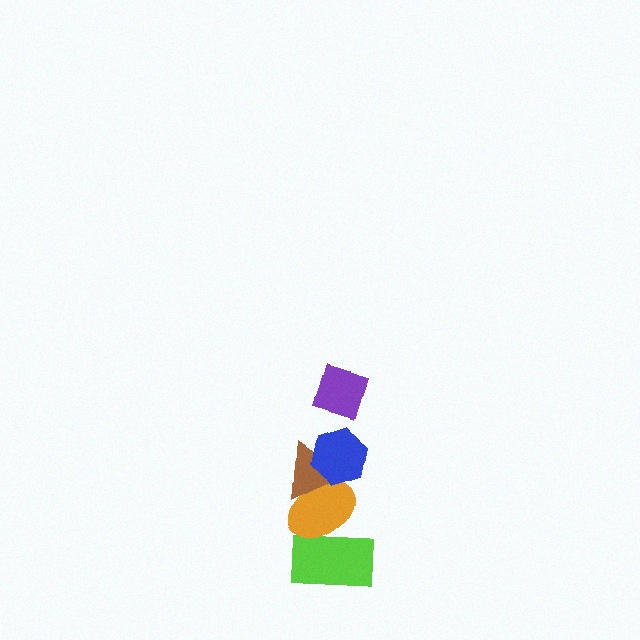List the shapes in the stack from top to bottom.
From top to bottom: the purple diamond, the blue hexagon, the brown triangle, the orange ellipse, the lime rectangle.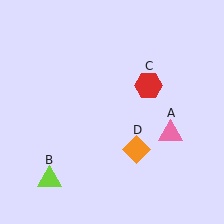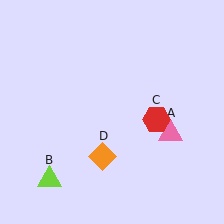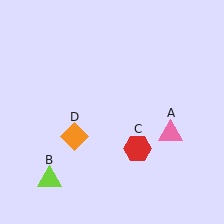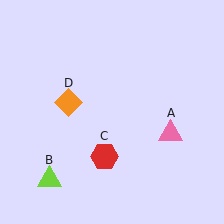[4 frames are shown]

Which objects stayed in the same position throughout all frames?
Pink triangle (object A) and lime triangle (object B) remained stationary.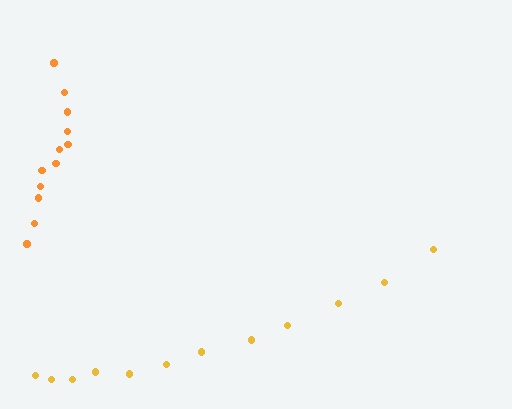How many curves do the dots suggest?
There are 2 distinct paths.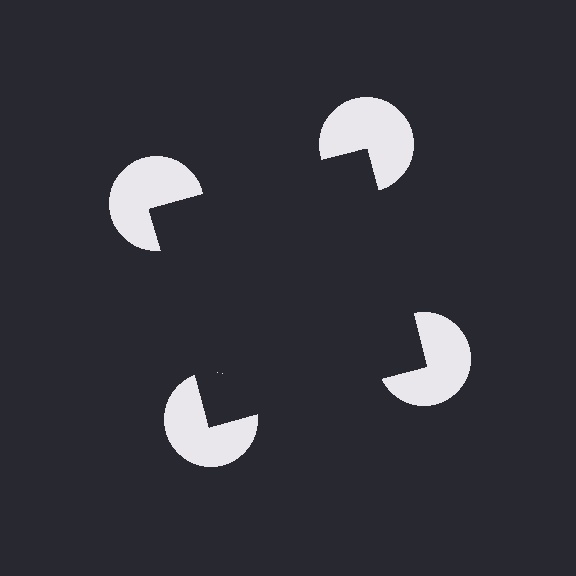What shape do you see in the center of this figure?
An illusory square — its edges are inferred from the aligned wedge cuts in the pac-man discs, not physically drawn.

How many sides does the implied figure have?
4 sides.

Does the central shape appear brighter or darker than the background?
It typically appears slightly darker than the background, even though no actual brightness change is drawn.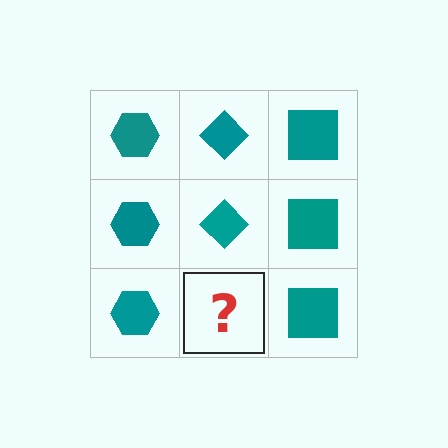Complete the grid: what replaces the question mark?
The question mark should be replaced with a teal diamond.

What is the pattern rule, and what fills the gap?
The rule is that each column has a consistent shape. The gap should be filled with a teal diamond.